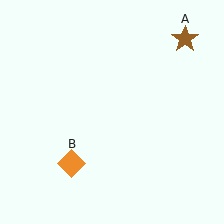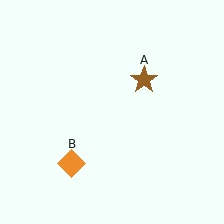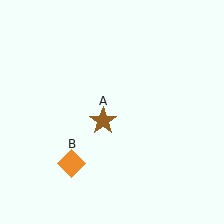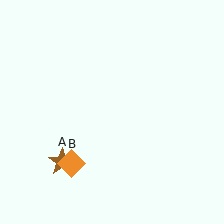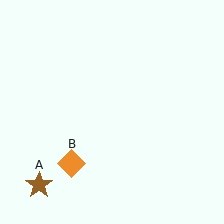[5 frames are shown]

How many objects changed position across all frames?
1 object changed position: brown star (object A).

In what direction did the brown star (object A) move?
The brown star (object A) moved down and to the left.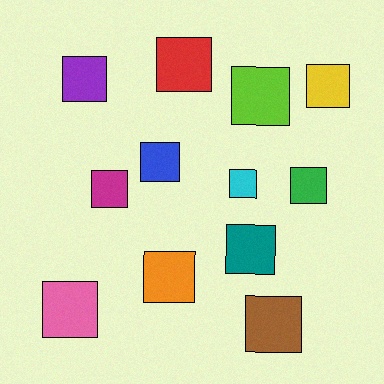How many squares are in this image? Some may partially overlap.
There are 12 squares.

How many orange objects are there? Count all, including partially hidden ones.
There is 1 orange object.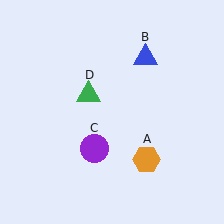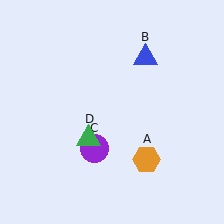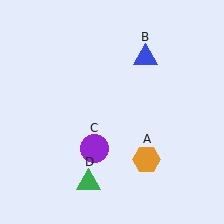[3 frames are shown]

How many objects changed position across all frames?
1 object changed position: green triangle (object D).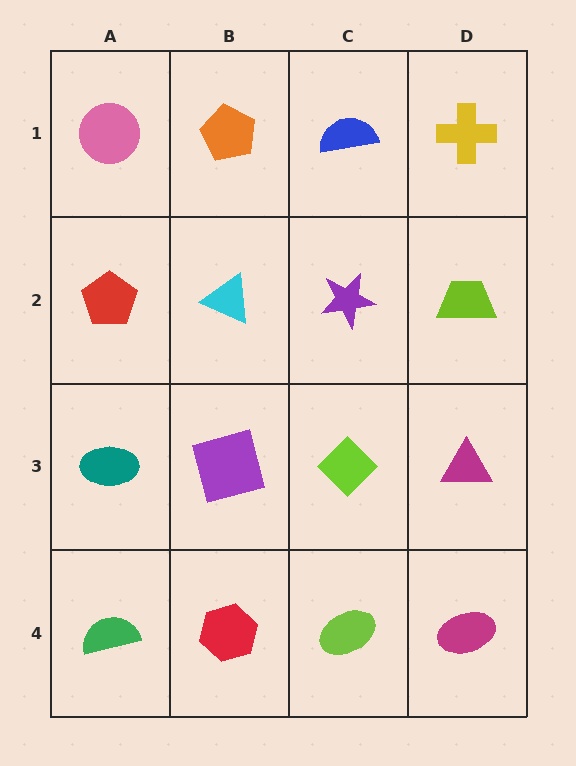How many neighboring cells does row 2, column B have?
4.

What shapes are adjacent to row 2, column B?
An orange pentagon (row 1, column B), a purple square (row 3, column B), a red pentagon (row 2, column A), a purple star (row 2, column C).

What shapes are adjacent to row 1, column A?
A red pentagon (row 2, column A), an orange pentagon (row 1, column B).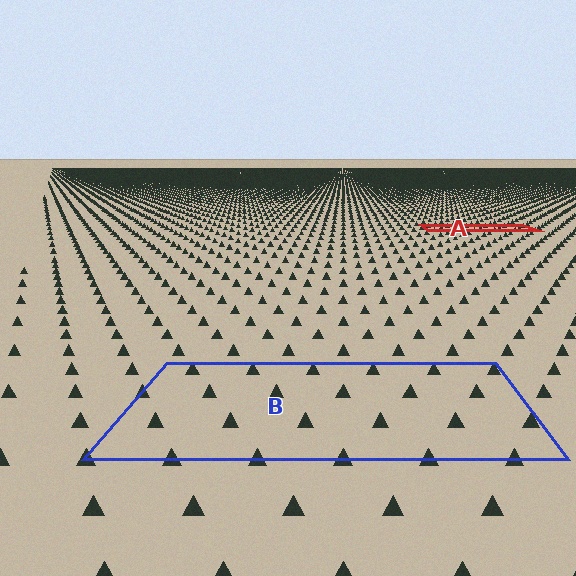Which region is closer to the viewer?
Region B is closer. The texture elements there are larger and more spread out.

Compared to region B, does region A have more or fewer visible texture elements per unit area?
Region A has more texture elements per unit area — they are packed more densely because it is farther away.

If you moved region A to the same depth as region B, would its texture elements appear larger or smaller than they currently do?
They would appear larger. At a closer depth, the same texture elements are projected at a bigger on-screen size.